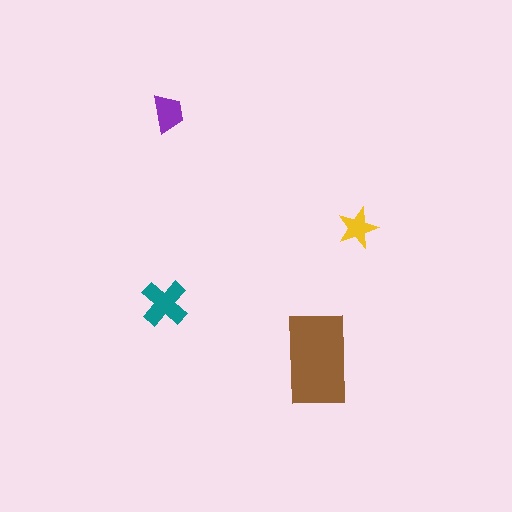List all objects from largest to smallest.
The brown rectangle, the teal cross, the purple trapezoid, the yellow star.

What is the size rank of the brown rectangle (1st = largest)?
1st.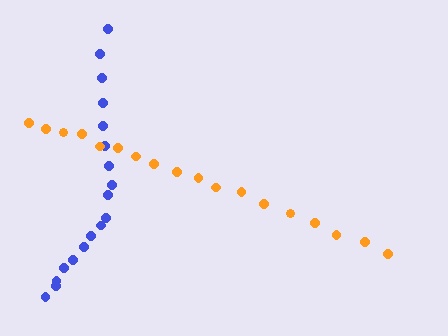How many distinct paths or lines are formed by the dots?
There are 2 distinct paths.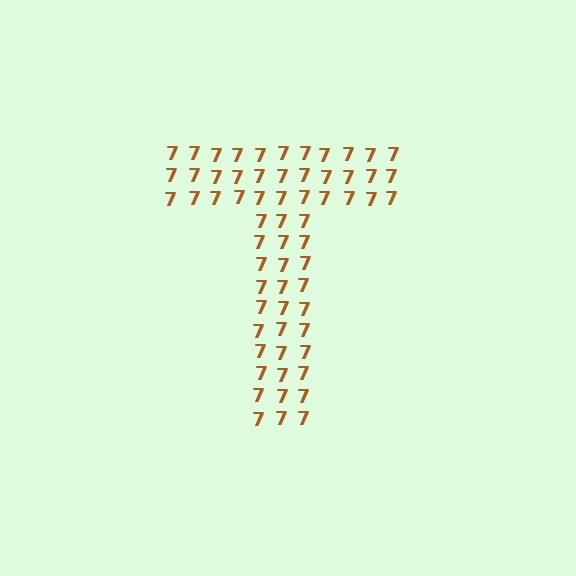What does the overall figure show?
The overall figure shows the letter T.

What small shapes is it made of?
It is made of small digit 7's.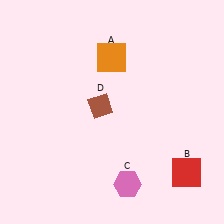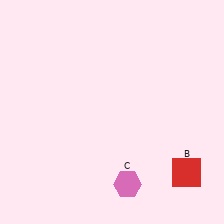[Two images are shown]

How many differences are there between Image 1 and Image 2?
There are 2 differences between the two images.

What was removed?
The brown diamond (D), the orange square (A) were removed in Image 2.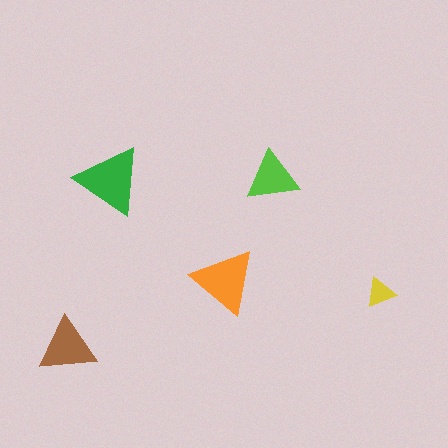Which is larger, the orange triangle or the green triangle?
The green one.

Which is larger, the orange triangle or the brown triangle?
The orange one.